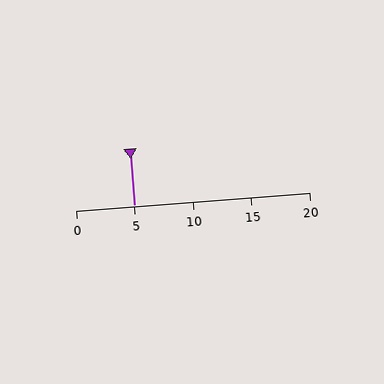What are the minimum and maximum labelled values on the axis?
The axis runs from 0 to 20.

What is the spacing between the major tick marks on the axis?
The major ticks are spaced 5 apart.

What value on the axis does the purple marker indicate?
The marker indicates approximately 5.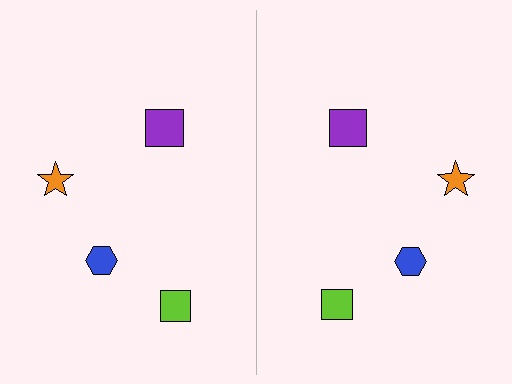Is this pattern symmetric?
Yes, this pattern has bilateral (reflection) symmetry.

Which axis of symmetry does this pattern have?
The pattern has a vertical axis of symmetry running through the center of the image.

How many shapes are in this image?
There are 8 shapes in this image.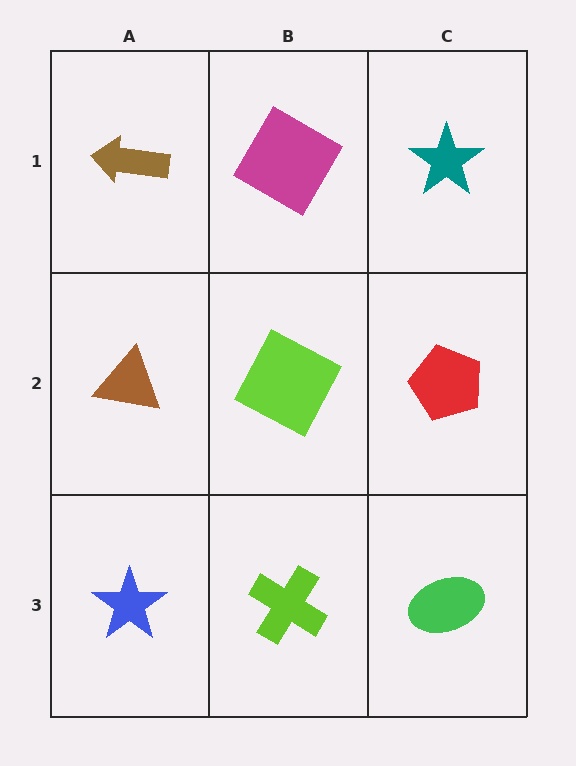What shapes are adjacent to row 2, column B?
A magenta diamond (row 1, column B), a lime cross (row 3, column B), a brown triangle (row 2, column A), a red pentagon (row 2, column C).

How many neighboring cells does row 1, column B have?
3.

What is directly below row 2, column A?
A blue star.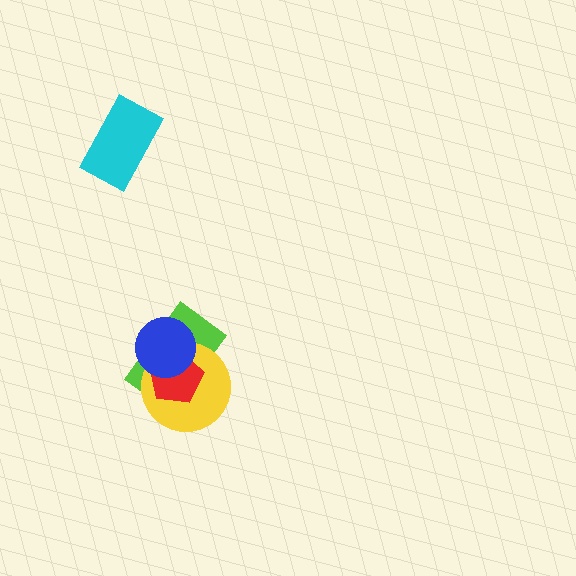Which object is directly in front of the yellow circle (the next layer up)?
The red pentagon is directly in front of the yellow circle.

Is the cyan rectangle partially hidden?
No, no other shape covers it.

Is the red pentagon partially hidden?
Yes, it is partially covered by another shape.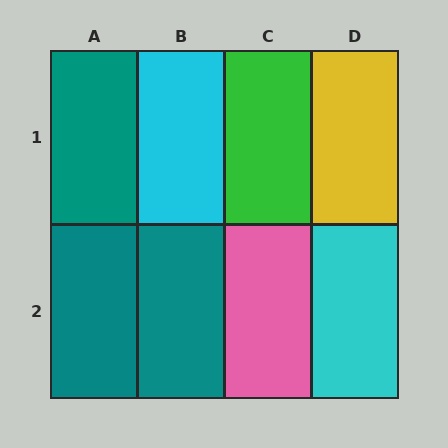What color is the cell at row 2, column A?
Teal.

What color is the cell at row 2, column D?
Cyan.